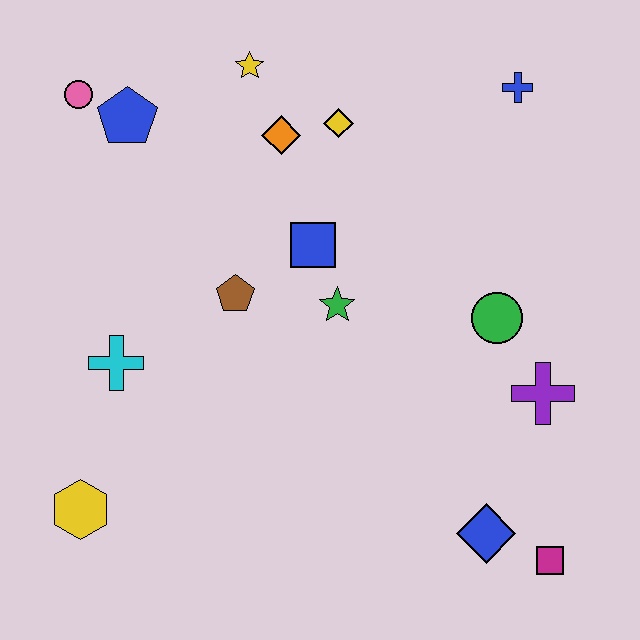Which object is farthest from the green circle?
The pink circle is farthest from the green circle.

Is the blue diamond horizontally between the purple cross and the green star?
Yes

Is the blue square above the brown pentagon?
Yes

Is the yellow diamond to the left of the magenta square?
Yes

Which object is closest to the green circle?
The purple cross is closest to the green circle.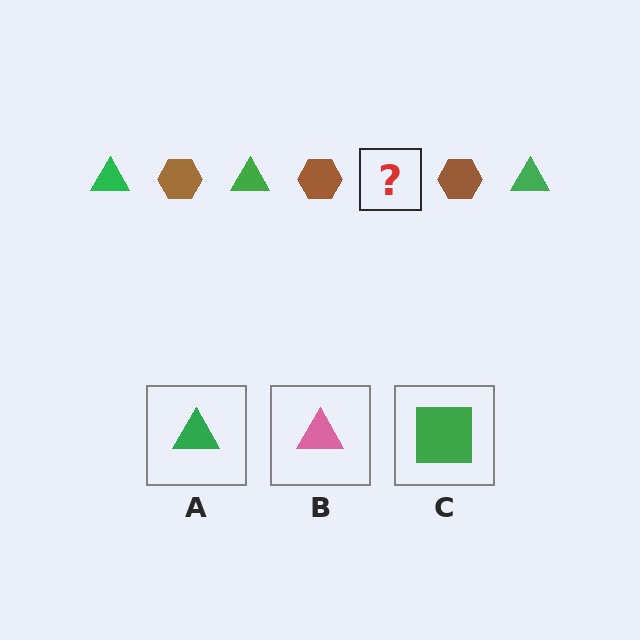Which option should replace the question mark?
Option A.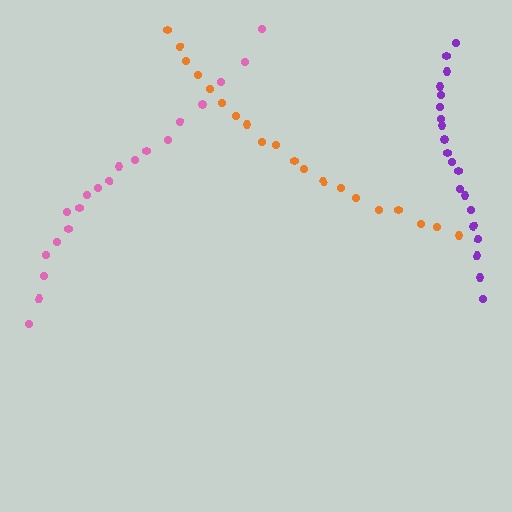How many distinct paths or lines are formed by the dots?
There are 3 distinct paths.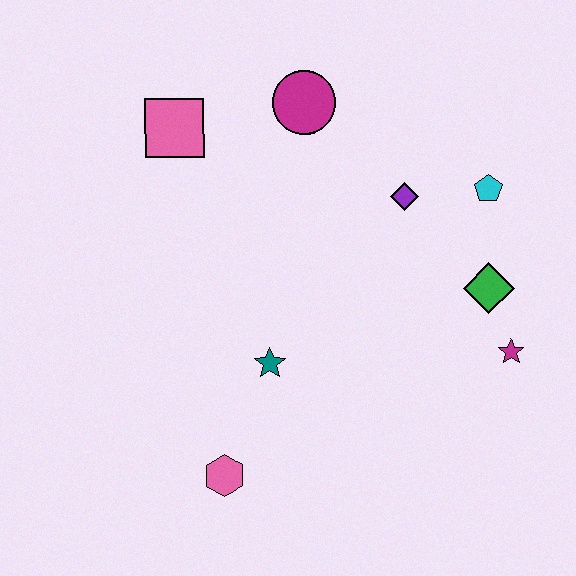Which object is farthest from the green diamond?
The pink square is farthest from the green diamond.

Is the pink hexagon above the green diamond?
No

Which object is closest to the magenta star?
The green diamond is closest to the magenta star.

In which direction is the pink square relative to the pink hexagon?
The pink square is above the pink hexagon.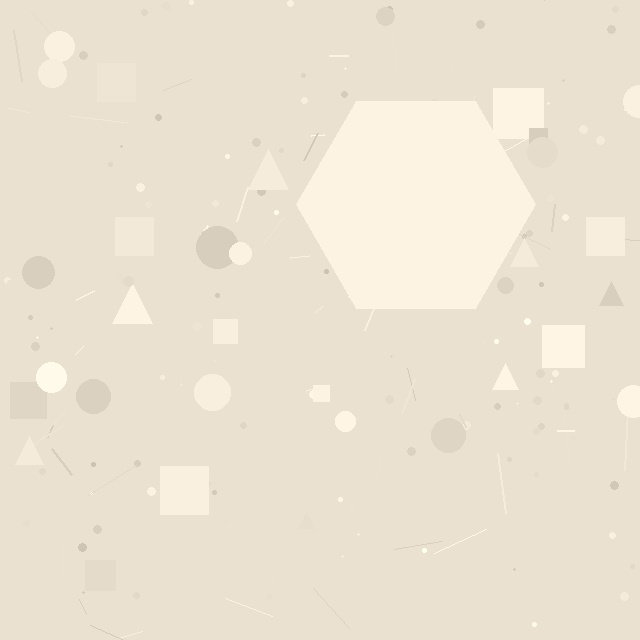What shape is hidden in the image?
A hexagon is hidden in the image.